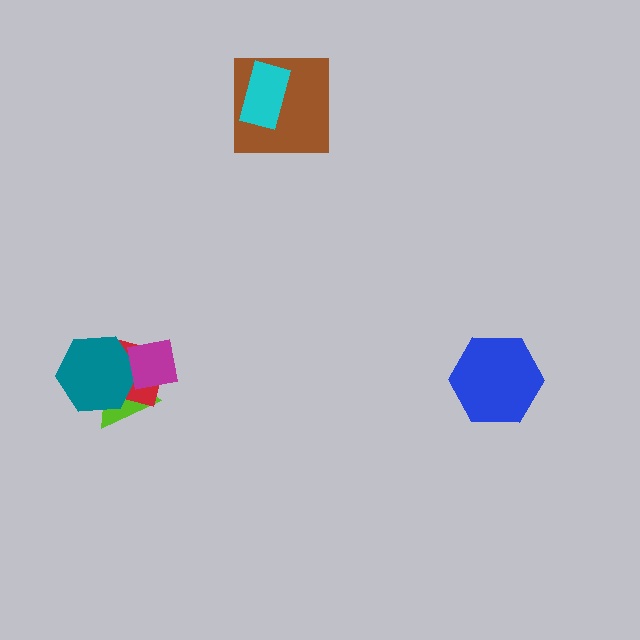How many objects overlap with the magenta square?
3 objects overlap with the magenta square.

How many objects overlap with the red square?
3 objects overlap with the red square.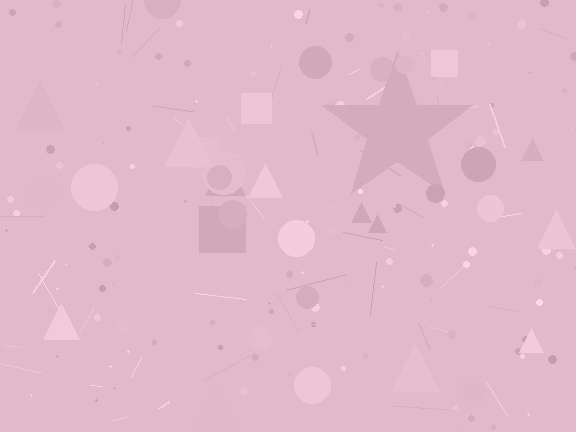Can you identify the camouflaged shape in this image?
The camouflaged shape is a star.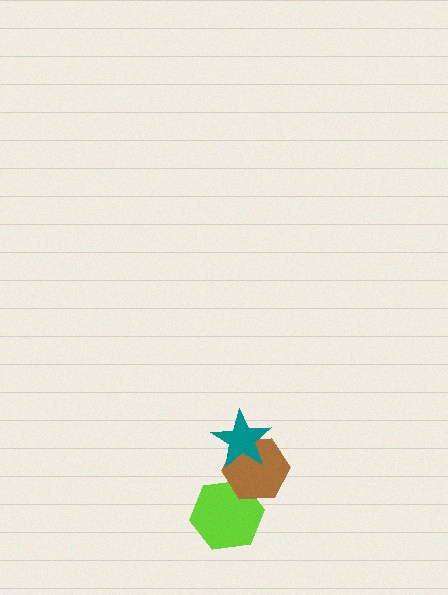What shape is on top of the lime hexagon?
The brown hexagon is on top of the lime hexagon.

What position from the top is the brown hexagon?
The brown hexagon is 2nd from the top.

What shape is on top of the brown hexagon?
The teal star is on top of the brown hexagon.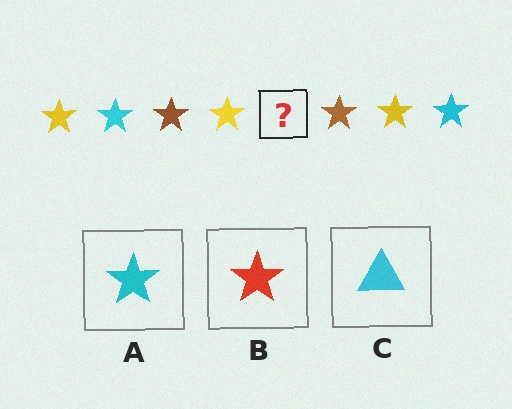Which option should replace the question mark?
Option A.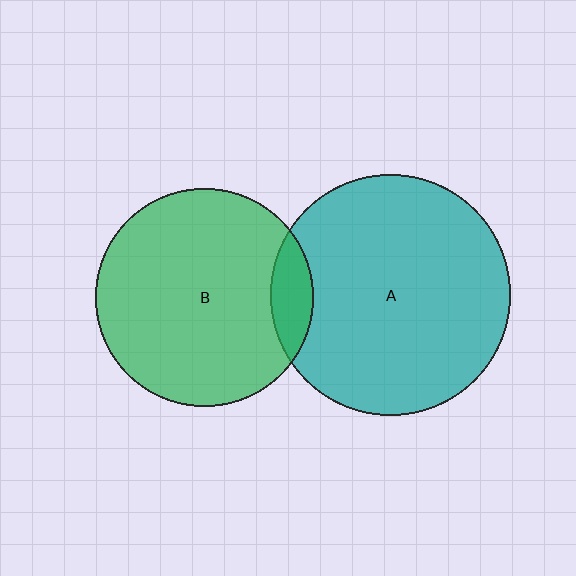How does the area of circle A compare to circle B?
Approximately 1.2 times.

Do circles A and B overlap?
Yes.